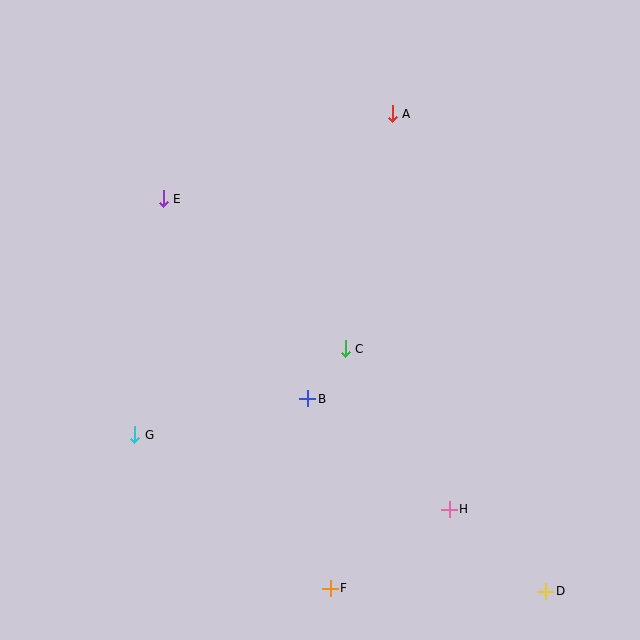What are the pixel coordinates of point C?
Point C is at (345, 349).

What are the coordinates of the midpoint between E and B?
The midpoint between E and B is at (236, 299).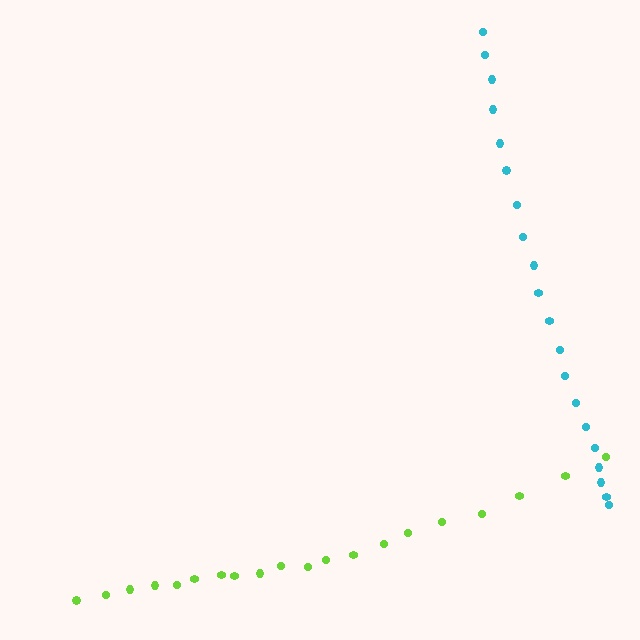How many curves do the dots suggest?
There are 2 distinct paths.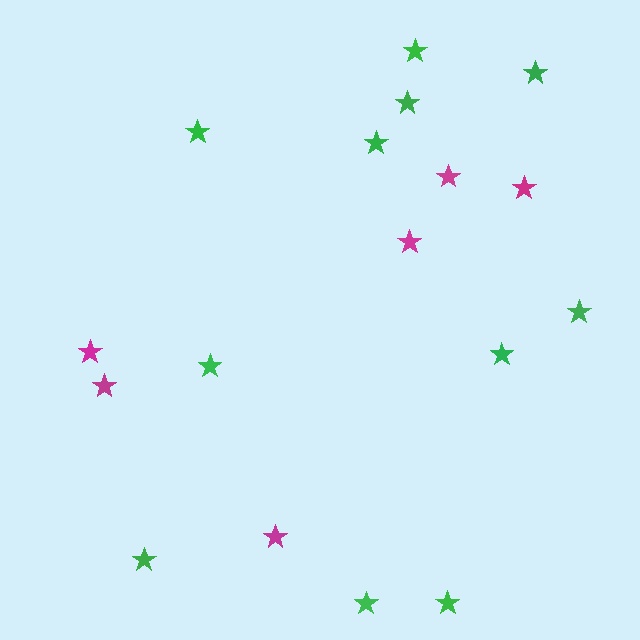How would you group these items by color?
There are 2 groups: one group of green stars (11) and one group of magenta stars (6).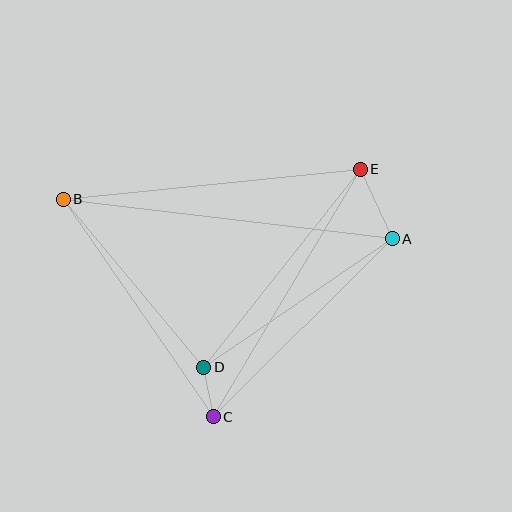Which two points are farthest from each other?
Points A and B are farthest from each other.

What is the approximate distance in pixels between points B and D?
The distance between B and D is approximately 219 pixels.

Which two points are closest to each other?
Points C and D are closest to each other.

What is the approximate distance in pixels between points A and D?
The distance between A and D is approximately 228 pixels.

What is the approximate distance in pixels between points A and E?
The distance between A and E is approximately 76 pixels.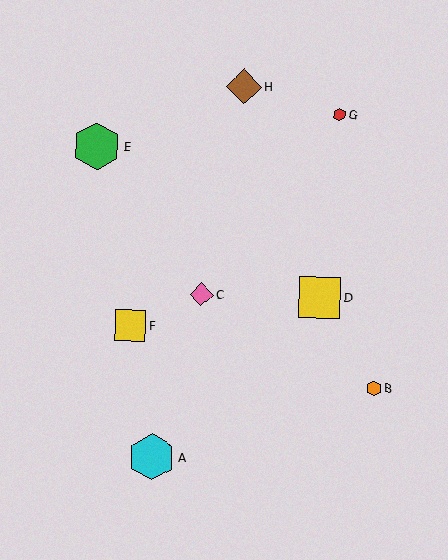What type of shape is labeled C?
Shape C is a pink diamond.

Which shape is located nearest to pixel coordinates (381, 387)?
The orange hexagon (labeled B) at (374, 389) is nearest to that location.